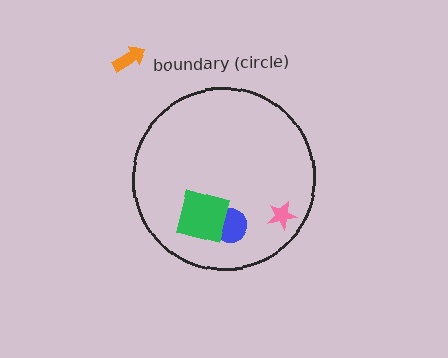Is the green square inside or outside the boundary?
Inside.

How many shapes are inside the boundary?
3 inside, 1 outside.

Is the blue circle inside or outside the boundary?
Inside.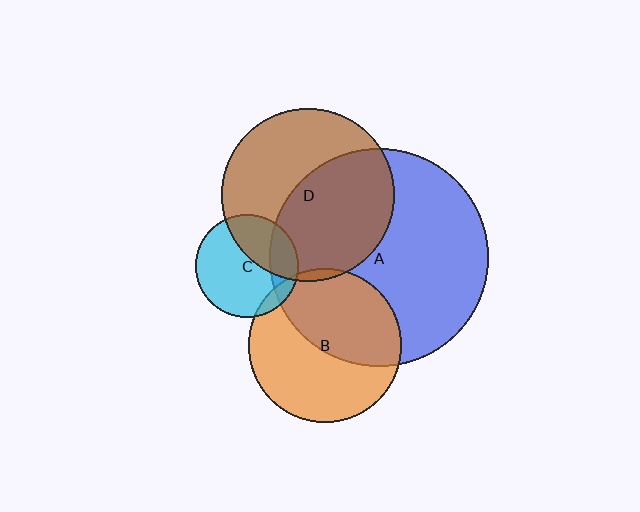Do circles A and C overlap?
Yes.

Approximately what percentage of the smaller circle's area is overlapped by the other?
Approximately 20%.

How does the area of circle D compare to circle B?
Approximately 1.3 times.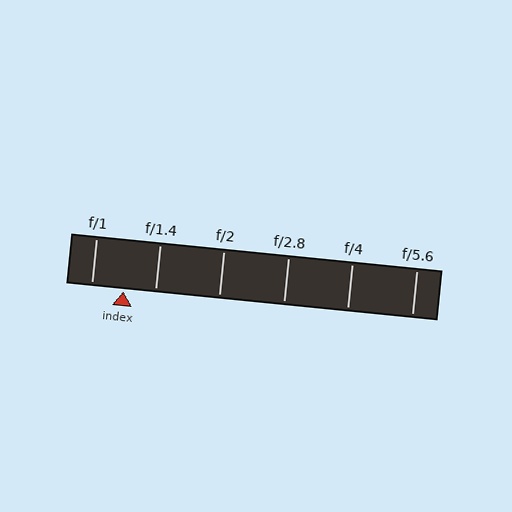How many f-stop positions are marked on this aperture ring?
There are 6 f-stop positions marked.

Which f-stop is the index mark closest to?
The index mark is closest to f/1.4.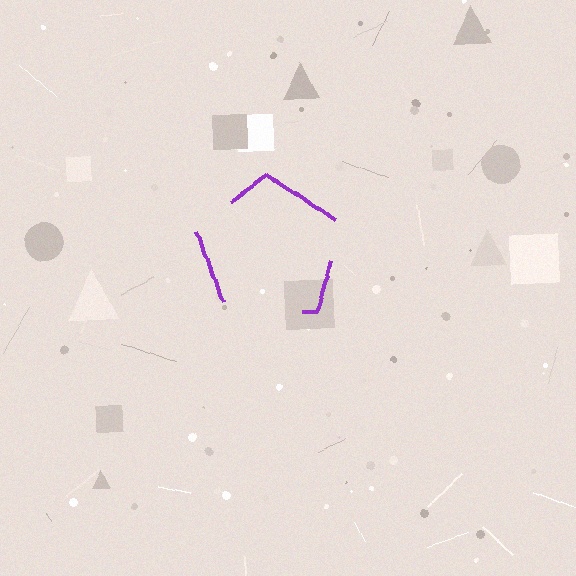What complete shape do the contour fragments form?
The contour fragments form a pentagon.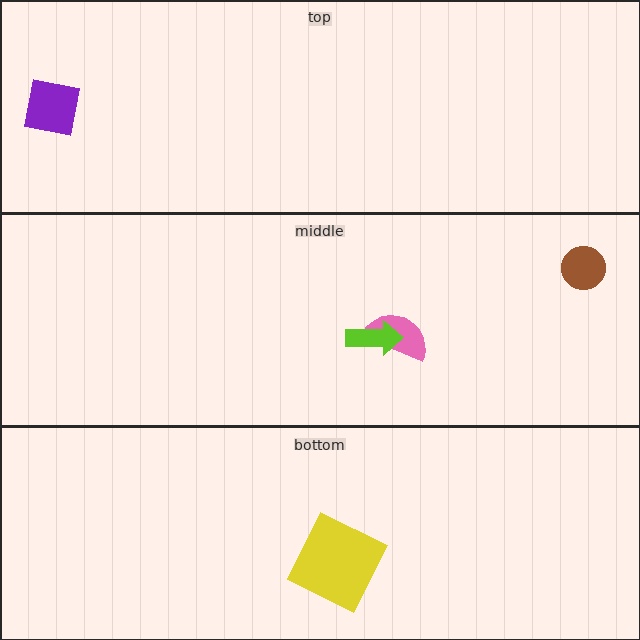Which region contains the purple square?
The top region.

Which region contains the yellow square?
The bottom region.